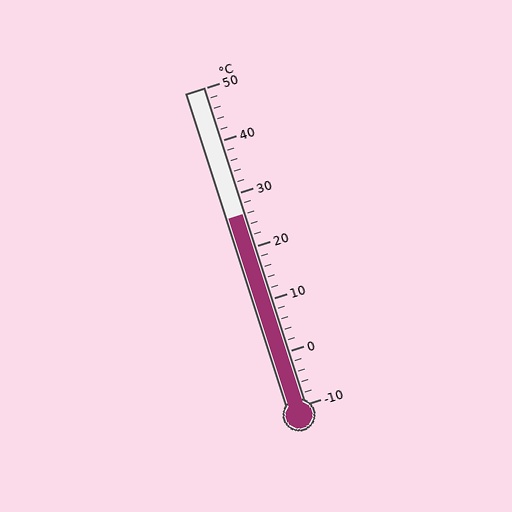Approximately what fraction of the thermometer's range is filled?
The thermometer is filled to approximately 60% of its range.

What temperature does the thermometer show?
The thermometer shows approximately 26°C.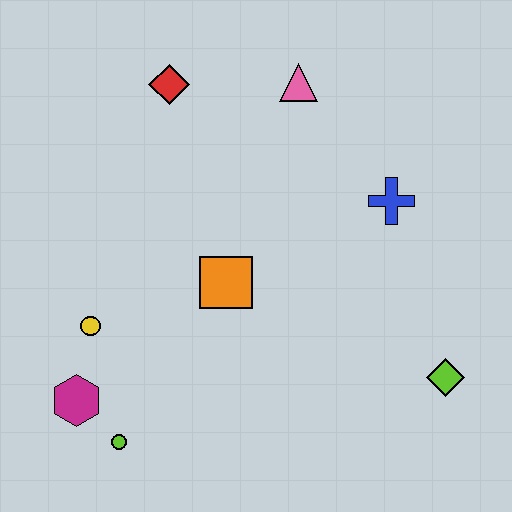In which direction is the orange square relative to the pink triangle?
The orange square is below the pink triangle.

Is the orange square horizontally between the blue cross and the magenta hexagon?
Yes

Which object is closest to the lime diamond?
The blue cross is closest to the lime diamond.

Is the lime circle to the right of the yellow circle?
Yes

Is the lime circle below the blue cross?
Yes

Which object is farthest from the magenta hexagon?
The pink triangle is farthest from the magenta hexagon.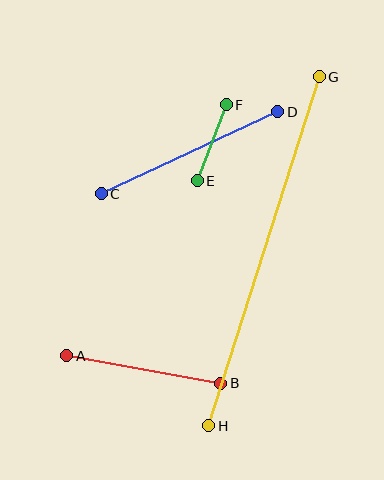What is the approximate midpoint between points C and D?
The midpoint is at approximately (190, 153) pixels.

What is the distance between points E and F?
The distance is approximately 82 pixels.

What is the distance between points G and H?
The distance is approximately 366 pixels.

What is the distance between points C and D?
The distance is approximately 194 pixels.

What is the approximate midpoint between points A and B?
The midpoint is at approximately (144, 369) pixels.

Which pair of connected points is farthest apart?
Points G and H are farthest apart.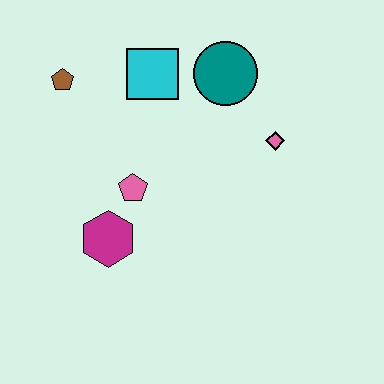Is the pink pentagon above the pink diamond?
No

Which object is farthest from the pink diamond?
The brown pentagon is farthest from the pink diamond.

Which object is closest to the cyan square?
The teal circle is closest to the cyan square.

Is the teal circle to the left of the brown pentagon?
No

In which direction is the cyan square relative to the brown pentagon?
The cyan square is to the right of the brown pentagon.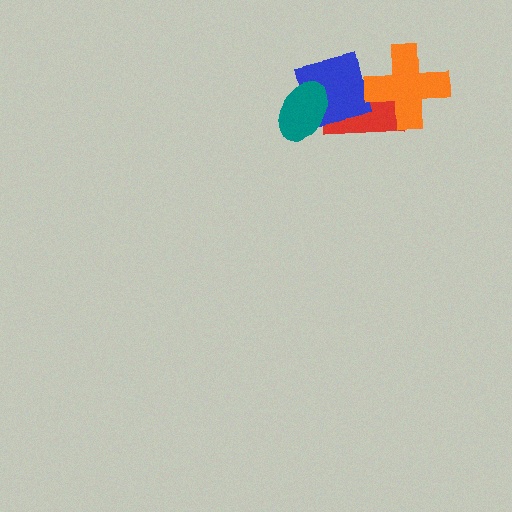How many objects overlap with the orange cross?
1 object overlaps with the orange cross.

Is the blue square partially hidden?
Yes, it is partially covered by another shape.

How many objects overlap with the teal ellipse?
2 objects overlap with the teal ellipse.